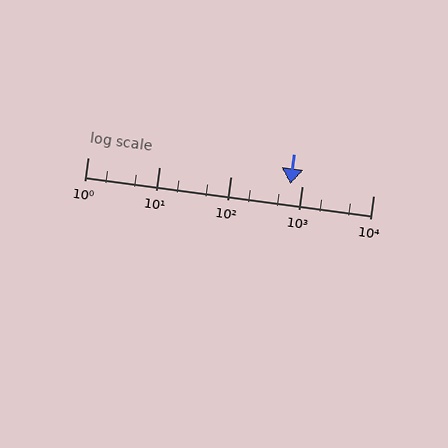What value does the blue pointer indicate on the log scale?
The pointer indicates approximately 690.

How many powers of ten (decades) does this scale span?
The scale spans 4 decades, from 1 to 10000.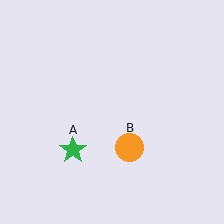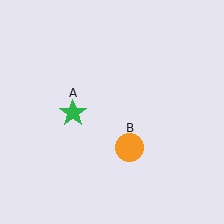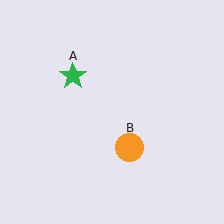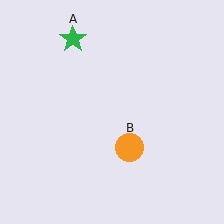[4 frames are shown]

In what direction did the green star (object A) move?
The green star (object A) moved up.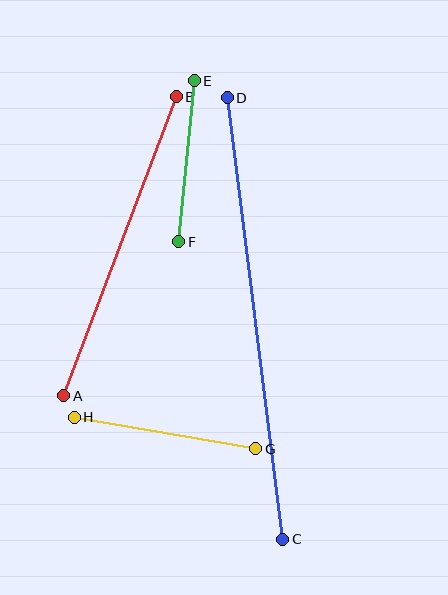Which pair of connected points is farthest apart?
Points C and D are farthest apart.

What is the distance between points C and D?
The distance is approximately 445 pixels.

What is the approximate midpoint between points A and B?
The midpoint is at approximately (120, 246) pixels.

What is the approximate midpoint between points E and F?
The midpoint is at approximately (187, 161) pixels.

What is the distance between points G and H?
The distance is approximately 185 pixels.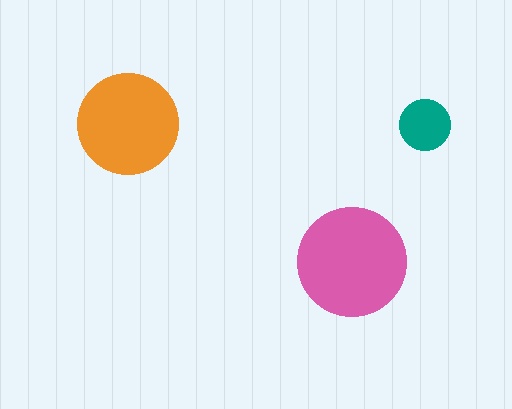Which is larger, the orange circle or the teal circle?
The orange one.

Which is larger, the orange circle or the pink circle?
The pink one.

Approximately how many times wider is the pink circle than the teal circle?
About 2 times wider.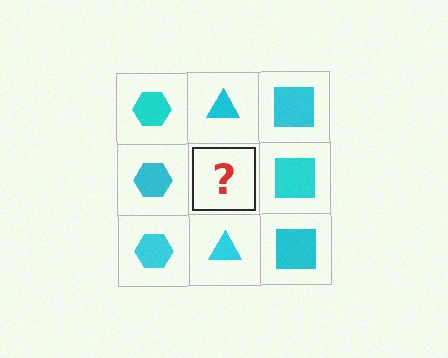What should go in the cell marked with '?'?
The missing cell should contain a cyan triangle.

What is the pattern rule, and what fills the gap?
The rule is that each column has a consistent shape. The gap should be filled with a cyan triangle.